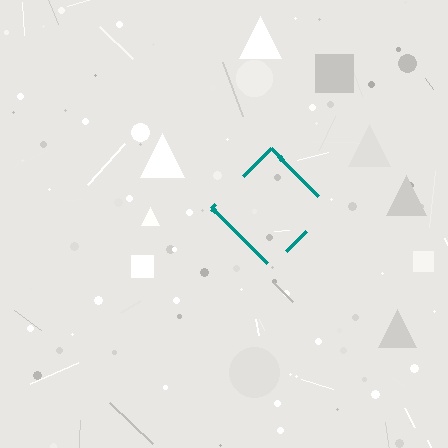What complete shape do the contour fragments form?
The contour fragments form a diamond.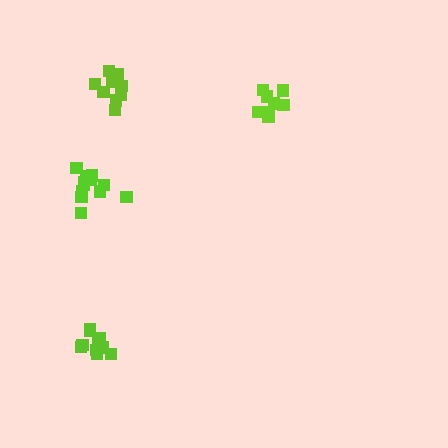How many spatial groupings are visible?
There are 4 spatial groupings.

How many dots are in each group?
Group 1: 9 dots, Group 2: 10 dots, Group 3: 12 dots, Group 4: 10 dots (41 total).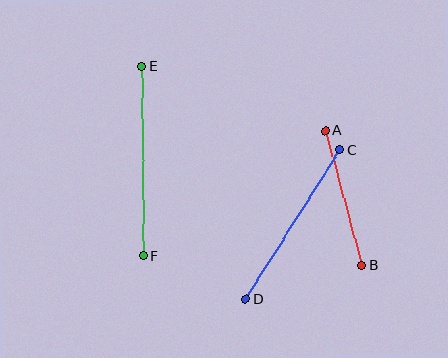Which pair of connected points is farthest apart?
Points E and F are farthest apart.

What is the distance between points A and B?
The distance is approximately 140 pixels.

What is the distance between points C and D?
The distance is approximately 177 pixels.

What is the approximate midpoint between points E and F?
The midpoint is at approximately (143, 161) pixels.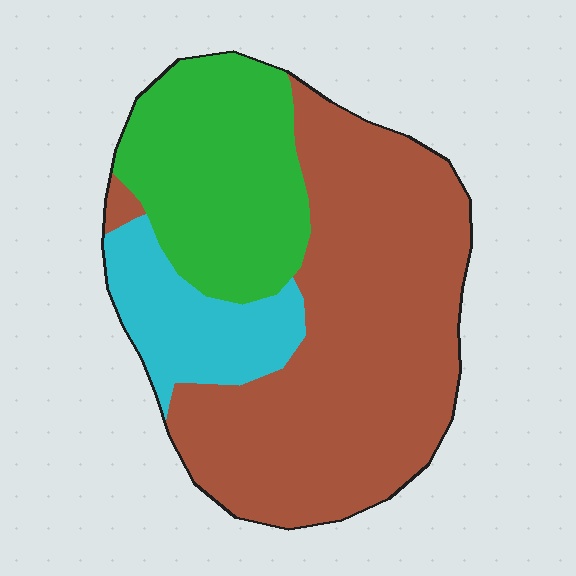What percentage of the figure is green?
Green covers around 25% of the figure.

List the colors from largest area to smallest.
From largest to smallest: brown, green, cyan.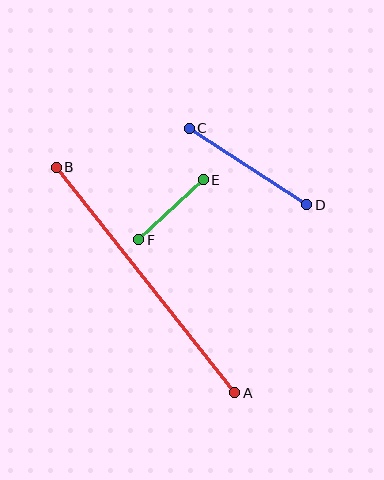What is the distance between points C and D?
The distance is approximately 140 pixels.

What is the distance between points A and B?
The distance is approximately 287 pixels.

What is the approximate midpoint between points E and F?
The midpoint is at approximately (171, 210) pixels.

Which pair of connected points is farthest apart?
Points A and B are farthest apart.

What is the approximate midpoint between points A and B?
The midpoint is at approximately (145, 280) pixels.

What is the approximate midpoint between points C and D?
The midpoint is at approximately (248, 166) pixels.